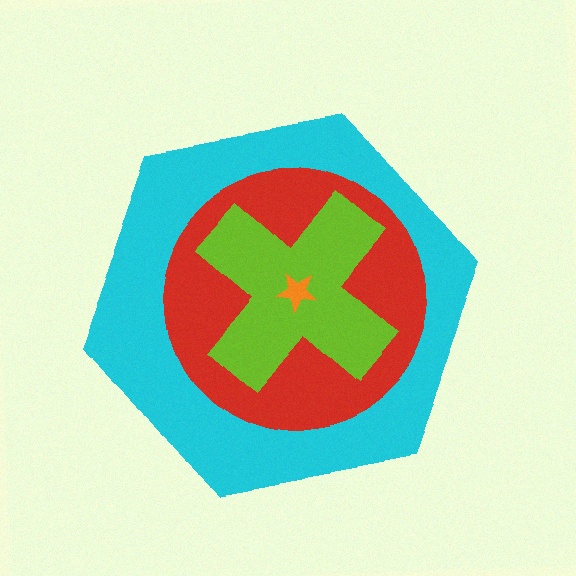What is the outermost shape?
The cyan hexagon.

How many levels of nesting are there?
4.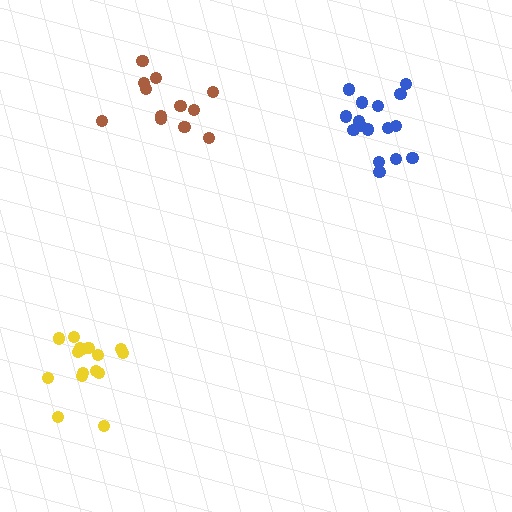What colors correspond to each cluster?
The clusters are colored: blue, yellow, brown.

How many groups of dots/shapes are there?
There are 3 groups.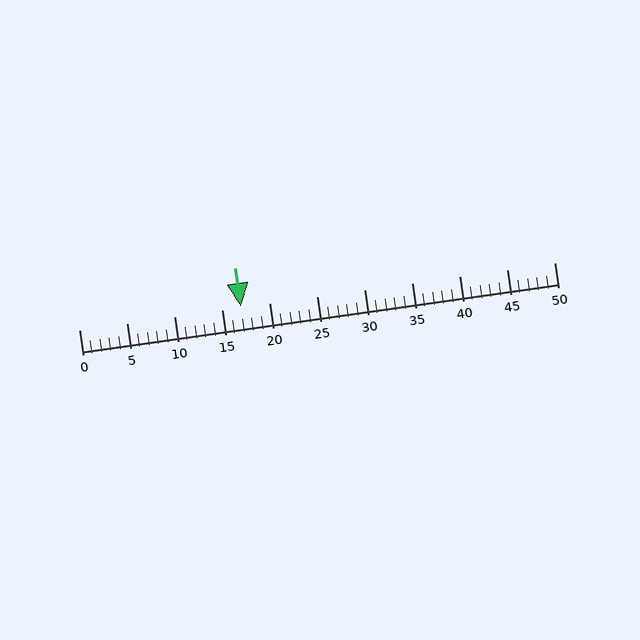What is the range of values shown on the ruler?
The ruler shows values from 0 to 50.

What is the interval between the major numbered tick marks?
The major tick marks are spaced 5 units apart.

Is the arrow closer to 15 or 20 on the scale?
The arrow is closer to 15.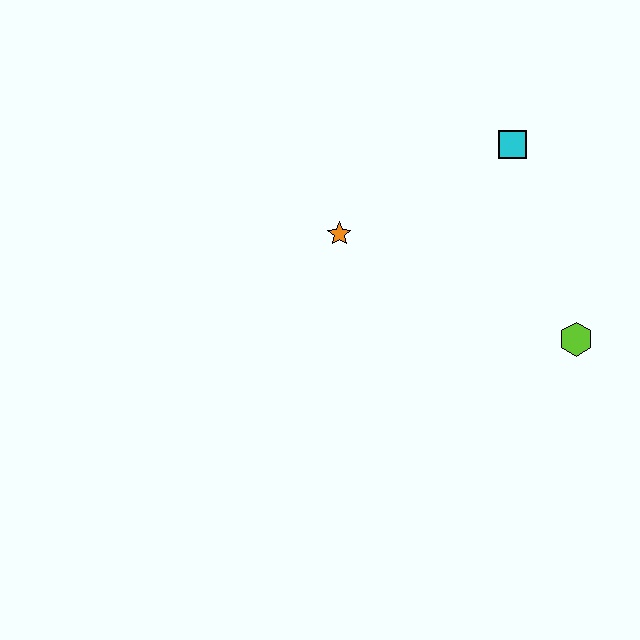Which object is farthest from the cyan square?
The lime hexagon is farthest from the cyan square.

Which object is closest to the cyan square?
The orange star is closest to the cyan square.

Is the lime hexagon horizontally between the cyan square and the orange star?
No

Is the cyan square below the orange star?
No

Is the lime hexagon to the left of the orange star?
No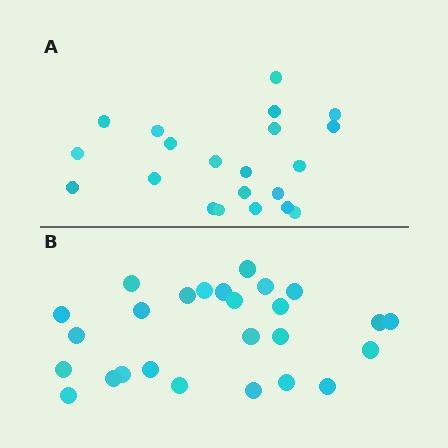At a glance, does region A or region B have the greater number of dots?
Region B (the bottom region) has more dots.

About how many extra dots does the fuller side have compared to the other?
Region B has about 5 more dots than region A.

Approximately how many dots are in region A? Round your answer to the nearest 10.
About 20 dots. (The exact count is 21, which rounds to 20.)